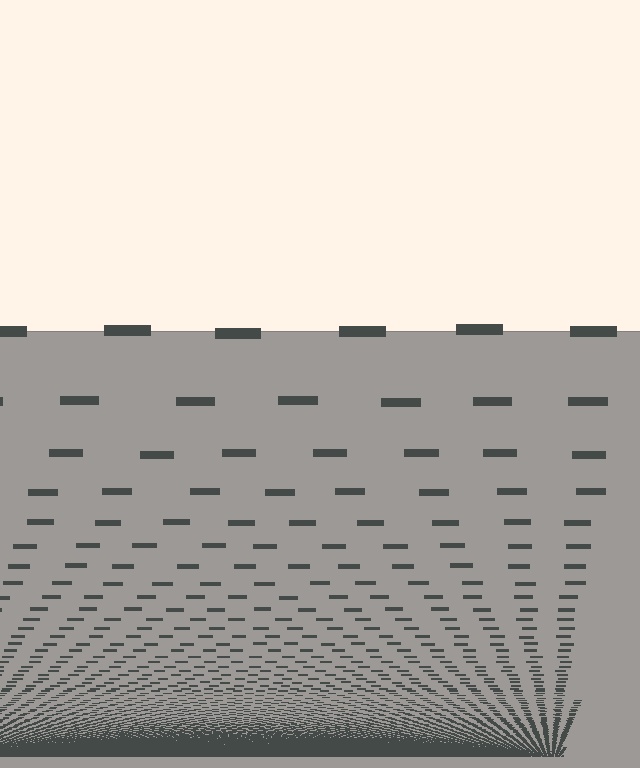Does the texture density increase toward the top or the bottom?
Density increases toward the bottom.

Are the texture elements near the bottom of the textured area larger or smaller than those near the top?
Smaller. The gradient is inverted — elements near the bottom are smaller and denser.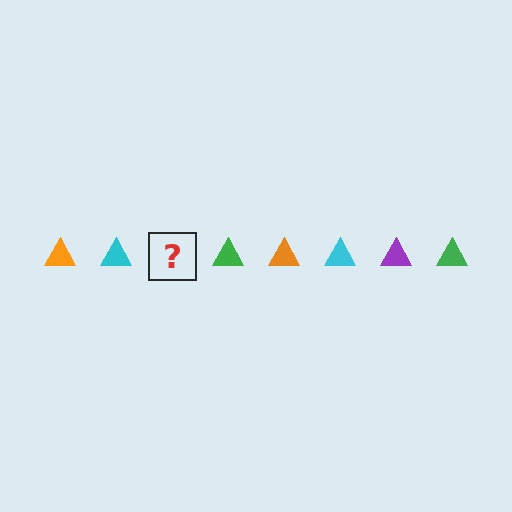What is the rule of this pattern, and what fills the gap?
The rule is that the pattern cycles through orange, cyan, purple, green triangles. The gap should be filled with a purple triangle.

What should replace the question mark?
The question mark should be replaced with a purple triangle.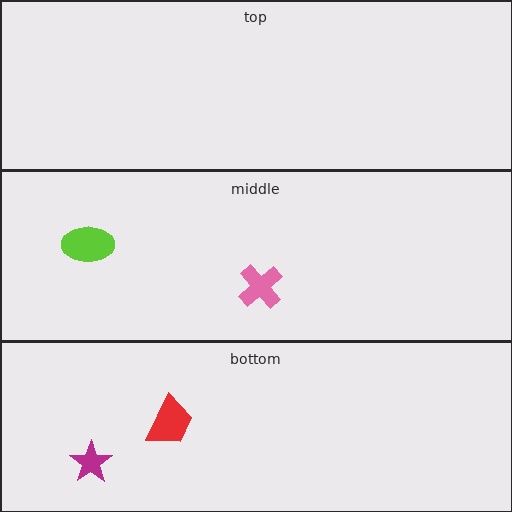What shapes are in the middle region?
The pink cross, the lime ellipse.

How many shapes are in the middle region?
2.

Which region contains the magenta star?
The bottom region.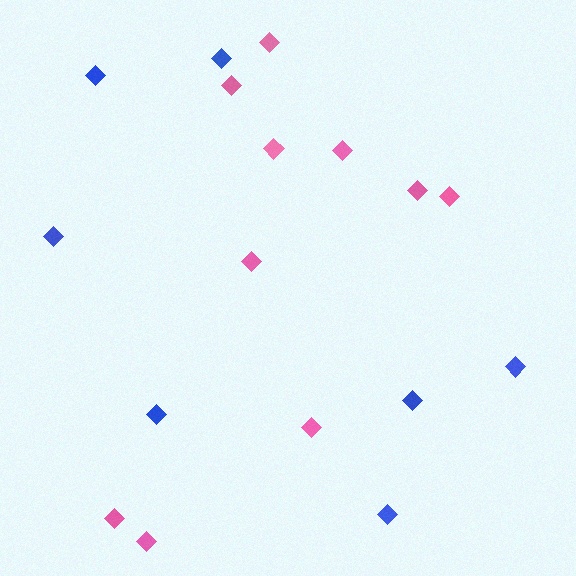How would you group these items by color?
There are 2 groups: one group of pink diamonds (10) and one group of blue diamonds (7).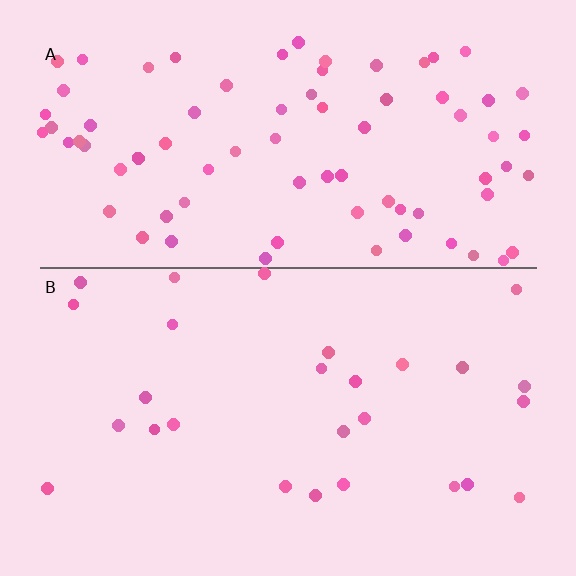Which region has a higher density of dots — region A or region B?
A (the top).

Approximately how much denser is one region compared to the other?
Approximately 2.9× — region A over region B.